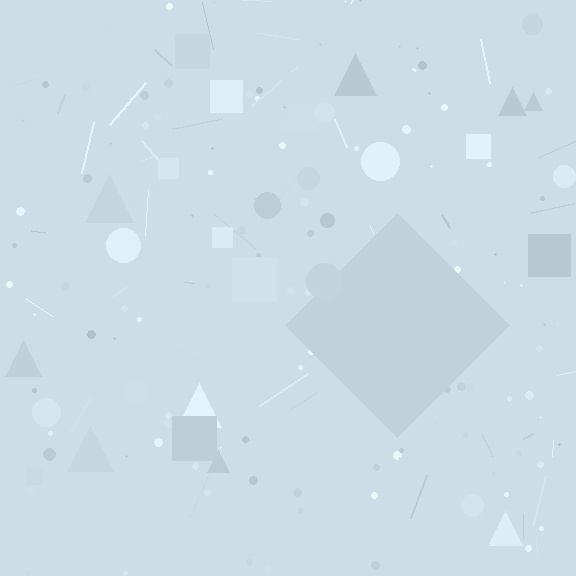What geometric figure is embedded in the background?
A diamond is embedded in the background.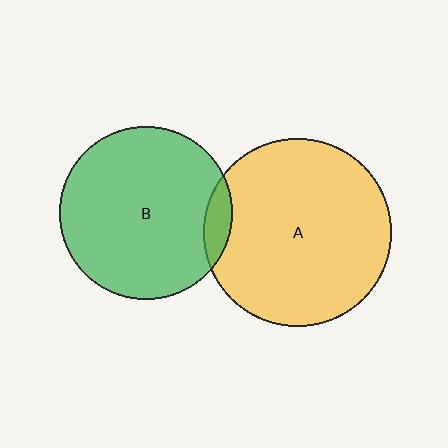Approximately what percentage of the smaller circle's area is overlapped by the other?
Approximately 10%.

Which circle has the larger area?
Circle A (yellow).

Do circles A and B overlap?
Yes.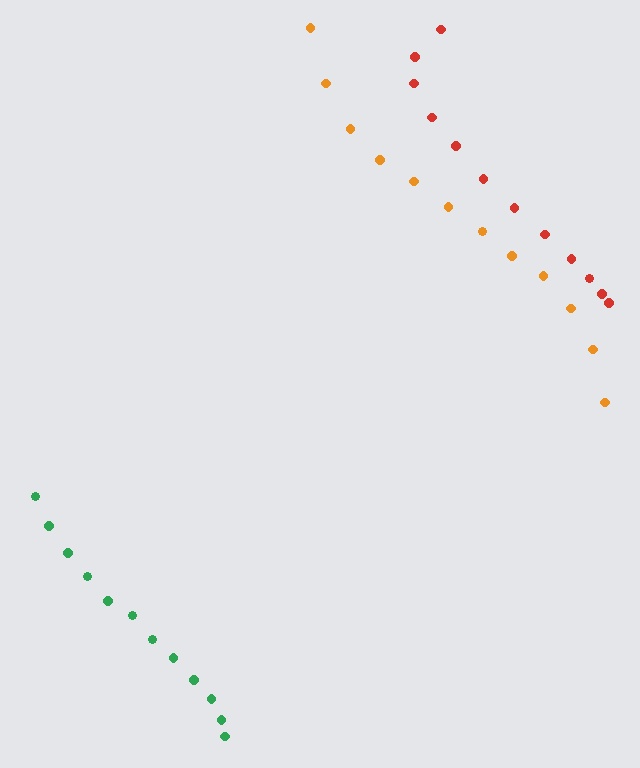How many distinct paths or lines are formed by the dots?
There are 3 distinct paths.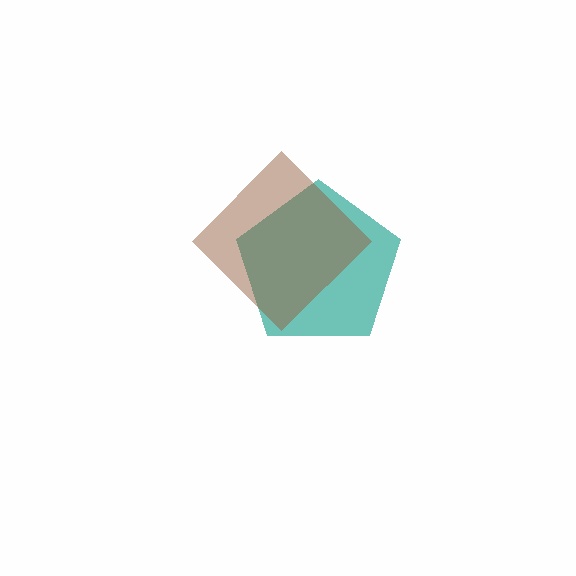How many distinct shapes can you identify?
There are 2 distinct shapes: a teal pentagon, a brown diamond.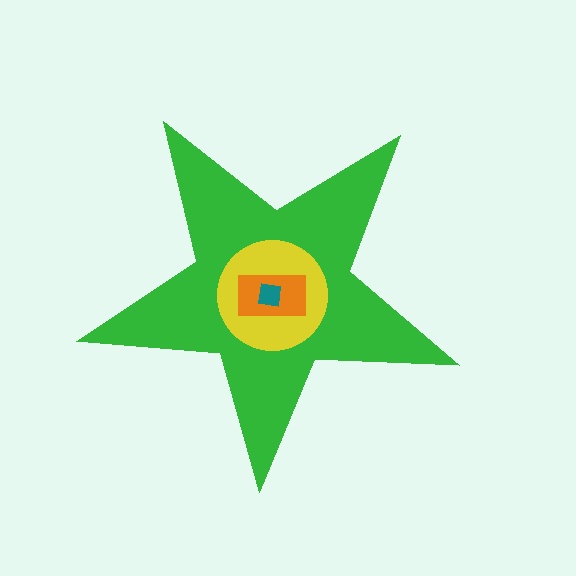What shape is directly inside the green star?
The yellow circle.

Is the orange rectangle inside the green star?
Yes.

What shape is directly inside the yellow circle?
The orange rectangle.